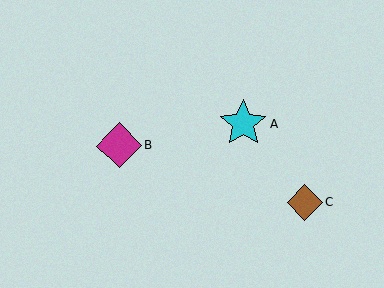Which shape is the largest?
The cyan star (labeled A) is the largest.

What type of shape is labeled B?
Shape B is a magenta diamond.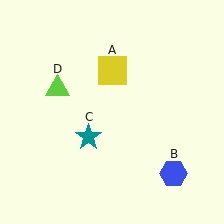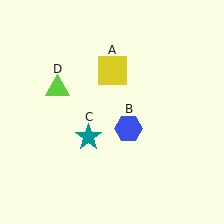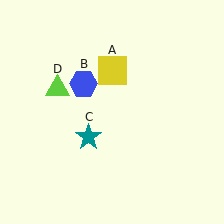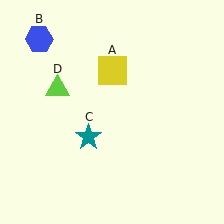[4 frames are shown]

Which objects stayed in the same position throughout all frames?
Yellow square (object A) and teal star (object C) and lime triangle (object D) remained stationary.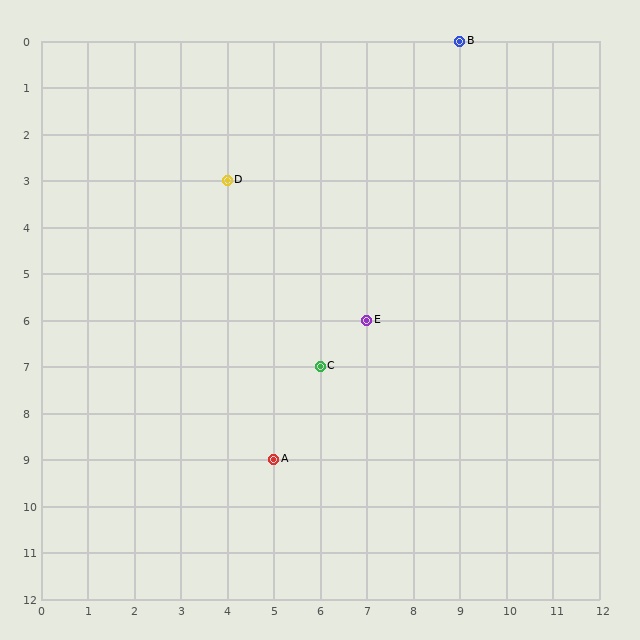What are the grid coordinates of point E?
Point E is at grid coordinates (7, 6).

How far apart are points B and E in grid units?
Points B and E are 2 columns and 6 rows apart (about 6.3 grid units diagonally).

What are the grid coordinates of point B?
Point B is at grid coordinates (9, 0).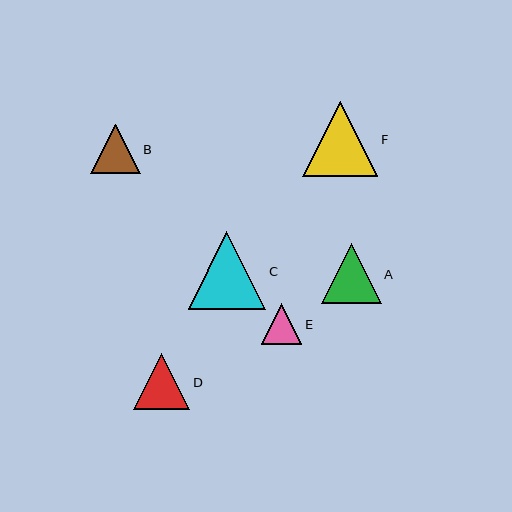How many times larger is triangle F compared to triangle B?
Triangle F is approximately 1.5 times the size of triangle B.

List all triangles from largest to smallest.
From largest to smallest: C, F, A, D, B, E.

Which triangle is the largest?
Triangle C is the largest with a size of approximately 78 pixels.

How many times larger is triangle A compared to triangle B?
Triangle A is approximately 1.2 times the size of triangle B.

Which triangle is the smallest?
Triangle E is the smallest with a size of approximately 41 pixels.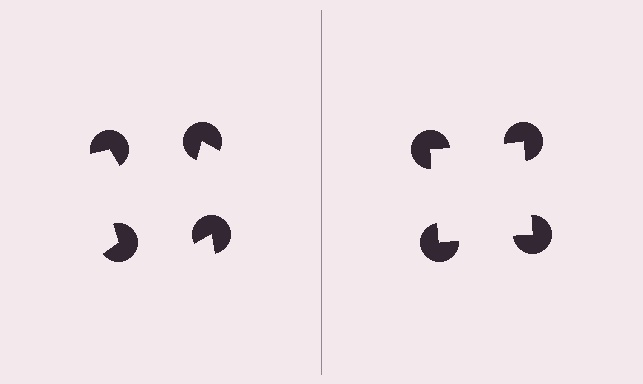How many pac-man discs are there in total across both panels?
8 — 4 on each side.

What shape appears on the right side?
An illusory square.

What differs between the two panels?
The pac-man discs are positioned identically on both sides; only the wedge orientations differ. On the right they align to a square; on the left they are misaligned.